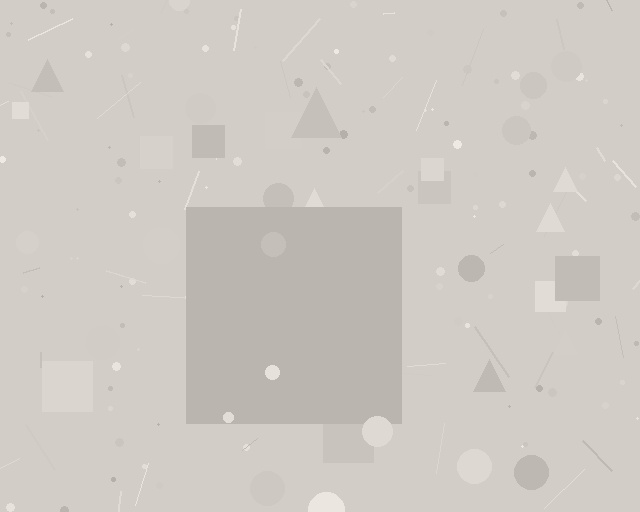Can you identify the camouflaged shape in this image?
The camouflaged shape is a square.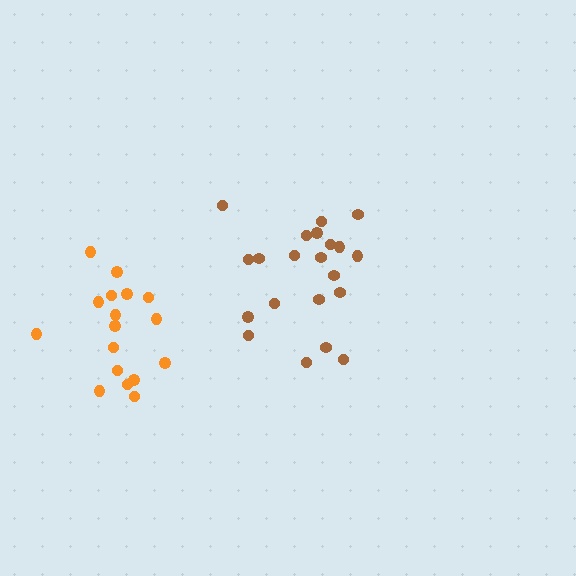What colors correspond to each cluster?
The clusters are colored: brown, orange.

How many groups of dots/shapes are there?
There are 2 groups.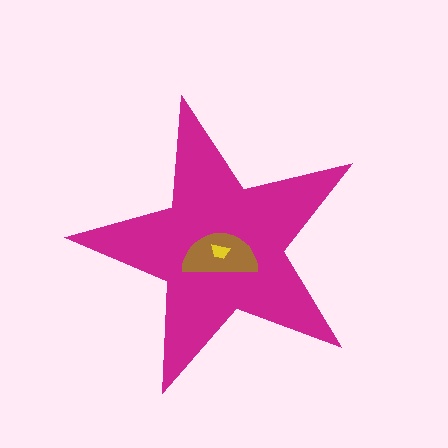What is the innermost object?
The yellow trapezoid.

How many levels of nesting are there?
3.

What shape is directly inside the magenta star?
The brown semicircle.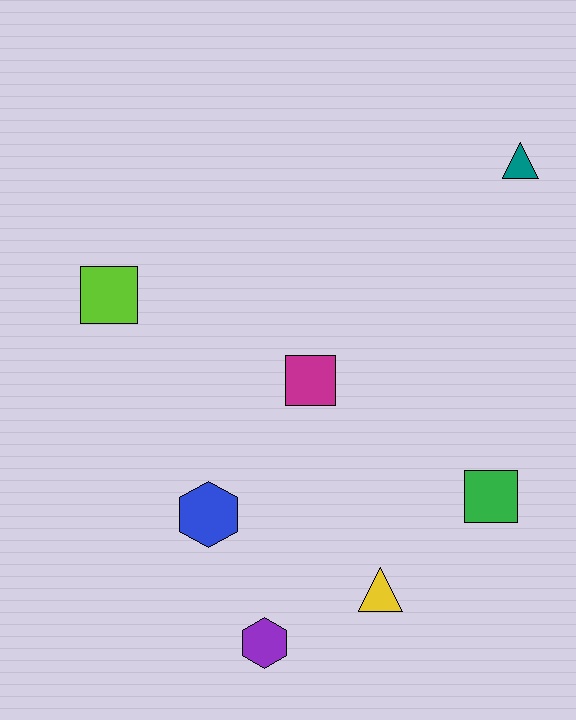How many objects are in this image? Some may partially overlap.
There are 7 objects.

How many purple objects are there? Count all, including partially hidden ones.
There is 1 purple object.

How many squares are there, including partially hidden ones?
There are 3 squares.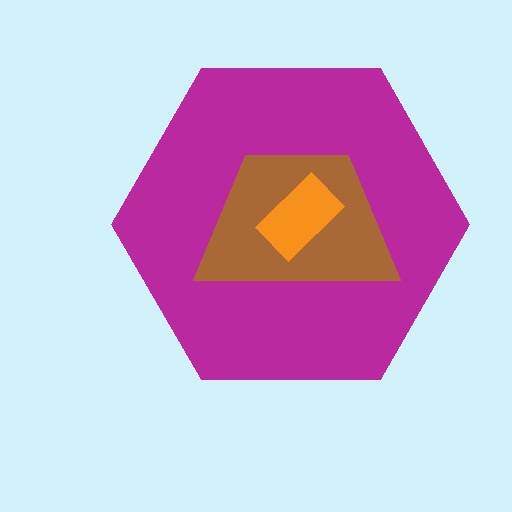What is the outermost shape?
The magenta hexagon.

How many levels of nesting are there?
3.